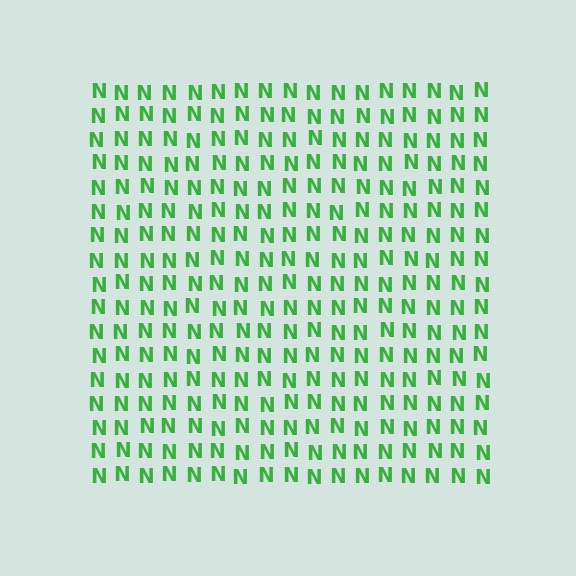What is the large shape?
The large shape is a square.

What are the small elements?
The small elements are letter N's.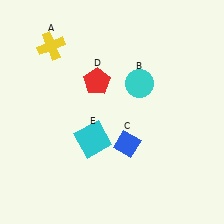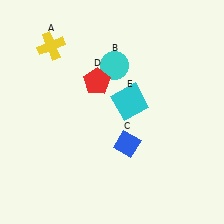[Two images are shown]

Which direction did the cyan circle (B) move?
The cyan circle (B) moved left.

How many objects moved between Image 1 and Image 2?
2 objects moved between the two images.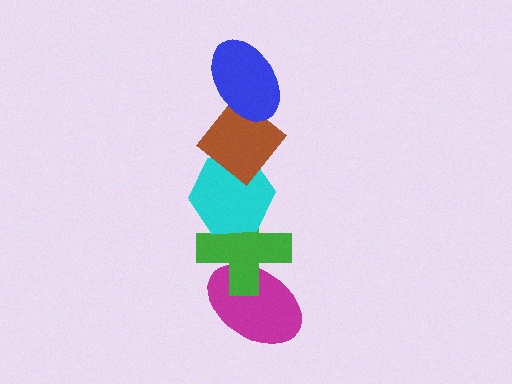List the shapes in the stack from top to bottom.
From top to bottom: the blue ellipse, the brown diamond, the cyan hexagon, the green cross, the magenta ellipse.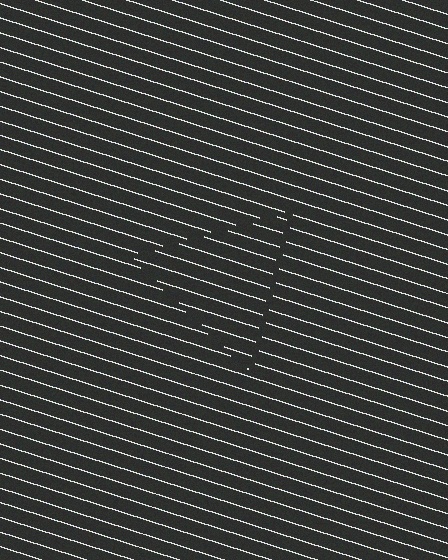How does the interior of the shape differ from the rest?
The interior of the shape contains the same grating, shifted by half a period — the contour is defined by the phase discontinuity where line-ends from the inner and outer gratings abut.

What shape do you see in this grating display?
An illusory triangle. The interior of the shape contains the same grating, shifted by half a period — the contour is defined by the phase discontinuity where line-ends from the inner and outer gratings abut.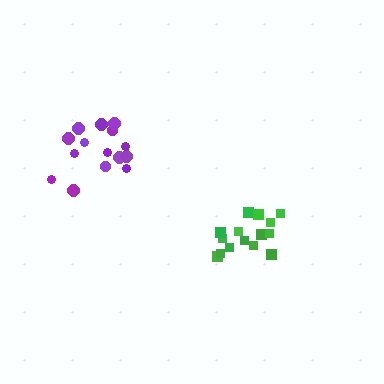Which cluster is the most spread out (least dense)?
Purple.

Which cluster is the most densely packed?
Green.